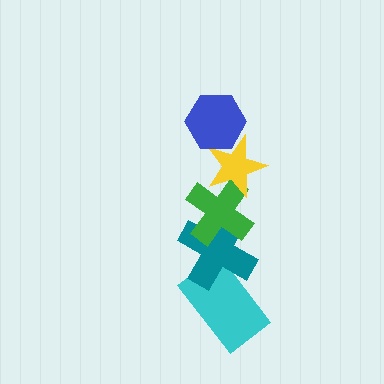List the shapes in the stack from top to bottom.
From top to bottom: the blue hexagon, the yellow star, the green cross, the teal cross, the cyan rectangle.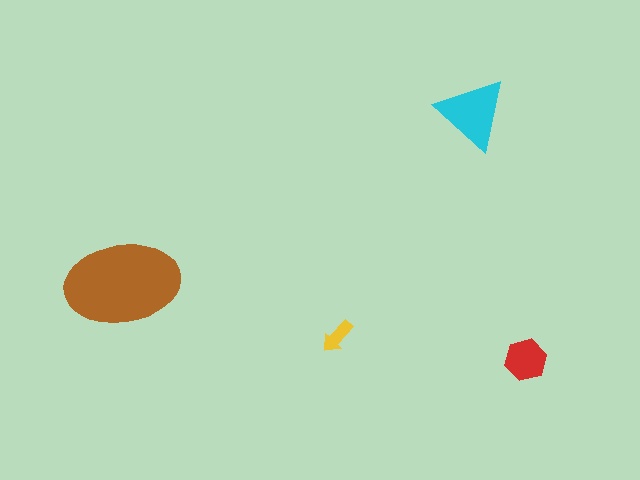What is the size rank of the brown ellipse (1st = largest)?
1st.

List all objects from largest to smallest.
The brown ellipse, the cyan triangle, the red hexagon, the yellow arrow.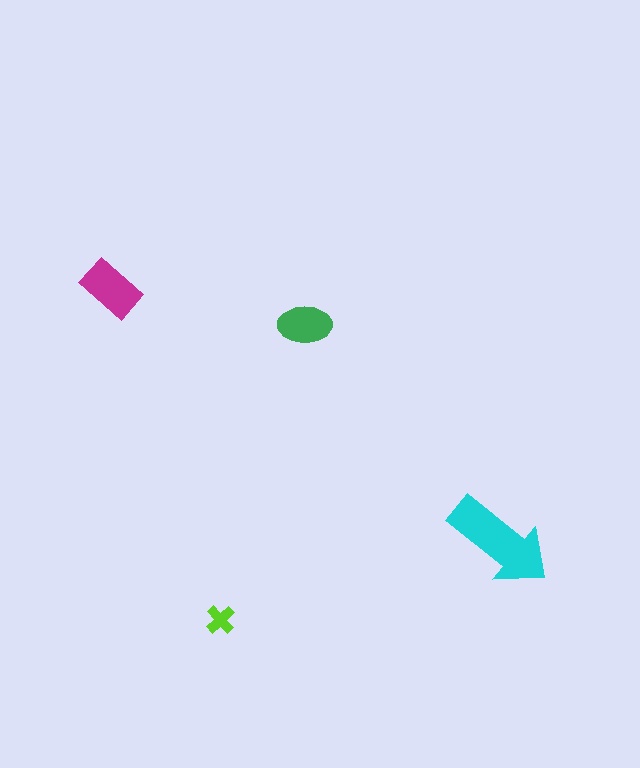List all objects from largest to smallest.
The cyan arrow, the magenta rectangle, the green ellipse, the lime cross.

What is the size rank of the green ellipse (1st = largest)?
3rd.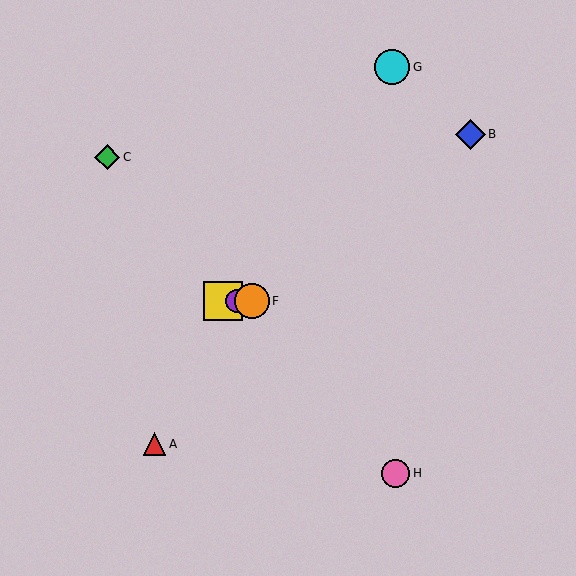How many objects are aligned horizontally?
3 objects (D, E, F) are aligned horizontally.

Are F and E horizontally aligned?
Yes, both are at y≈301.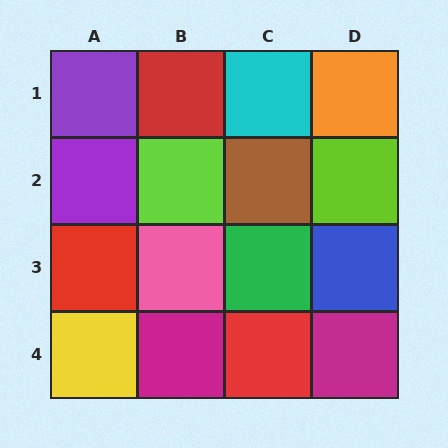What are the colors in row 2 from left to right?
Purple, lime, brown, lime.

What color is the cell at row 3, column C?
Green.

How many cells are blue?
1 cell is blue.